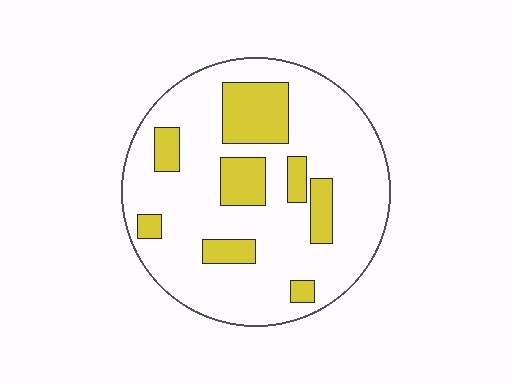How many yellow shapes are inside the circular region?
8.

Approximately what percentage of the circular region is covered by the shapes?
Approximately 20%.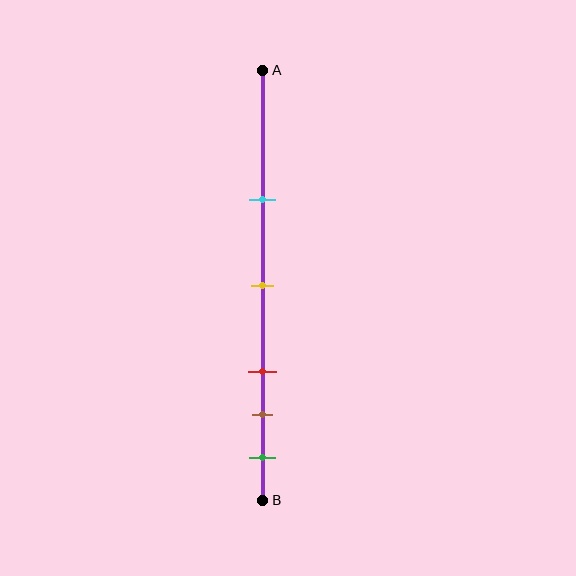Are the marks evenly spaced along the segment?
No, the marks are not evenly spaced.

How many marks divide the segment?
There are 5 marks dividing the segment.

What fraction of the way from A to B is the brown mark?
The brown mark is approximately 80% (0.8) of the way from A to B.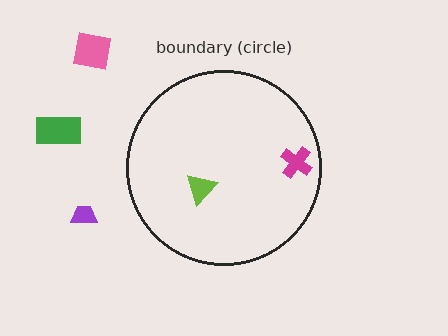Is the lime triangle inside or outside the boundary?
Inside.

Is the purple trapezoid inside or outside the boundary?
Outside.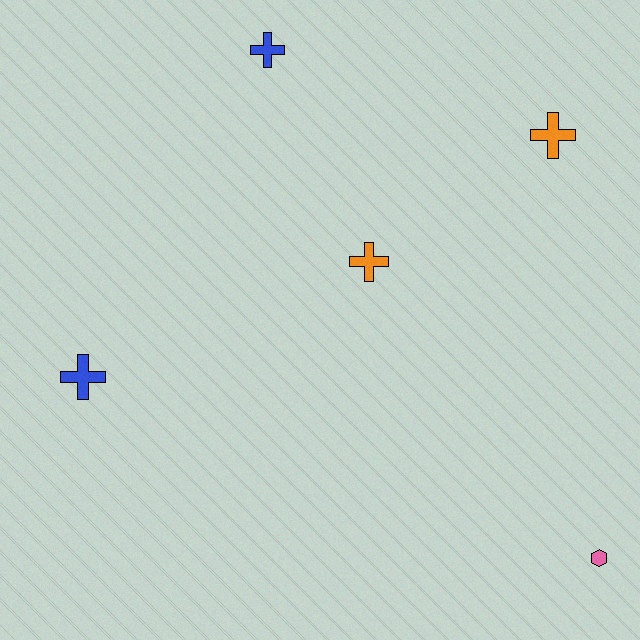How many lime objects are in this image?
There are no lime objects.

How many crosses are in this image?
There are 4 crosses.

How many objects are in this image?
There are 5 objects.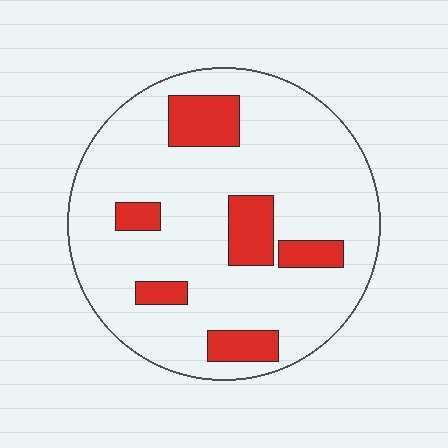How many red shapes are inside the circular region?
6.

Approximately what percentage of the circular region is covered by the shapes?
Approximately 20%.